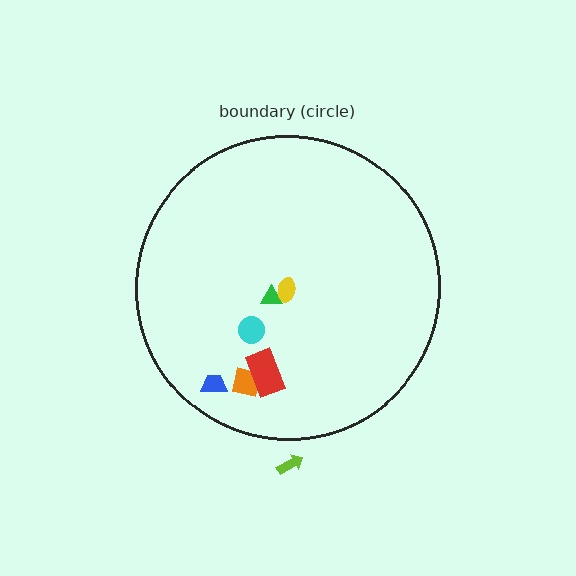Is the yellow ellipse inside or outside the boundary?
Inside.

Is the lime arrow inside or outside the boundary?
Outside.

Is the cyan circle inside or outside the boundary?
Inside.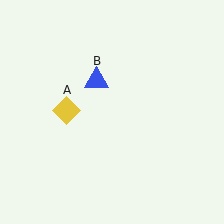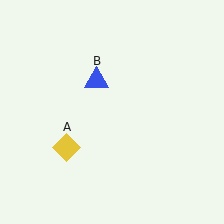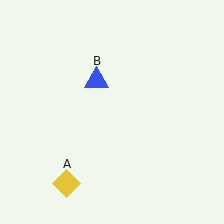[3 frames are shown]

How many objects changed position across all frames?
1 object changed position: yellow diamond (object A).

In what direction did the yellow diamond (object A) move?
The yellow diamond (object A) moved down.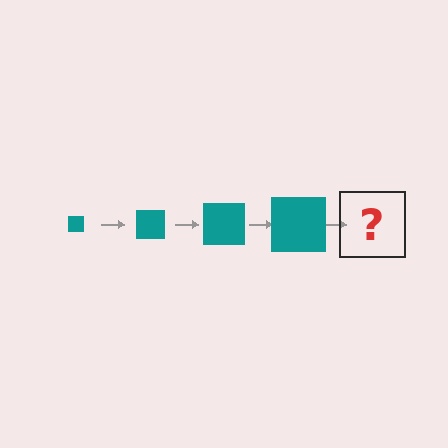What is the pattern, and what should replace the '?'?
The pattern is that the square gets progressively larger each step. The '?' should be a teal square, larger than the previous one.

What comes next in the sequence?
The next element should be a teal square, larger than the previous one.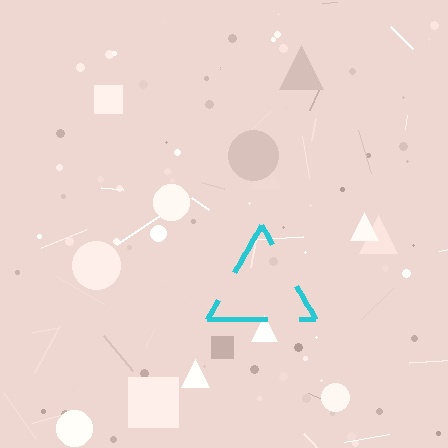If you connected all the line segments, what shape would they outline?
They would outline a triangle.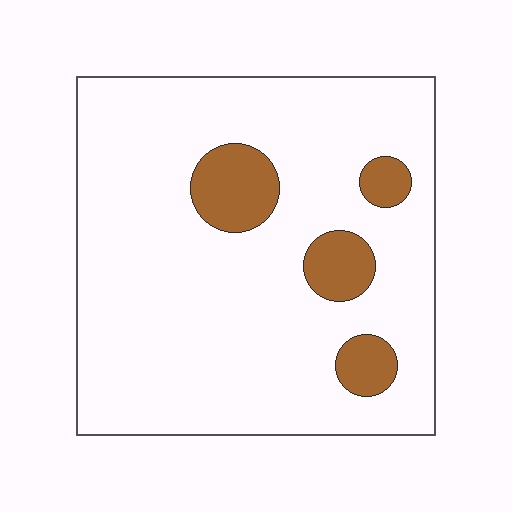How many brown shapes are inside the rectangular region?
4.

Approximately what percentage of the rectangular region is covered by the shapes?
Approximately 10%.